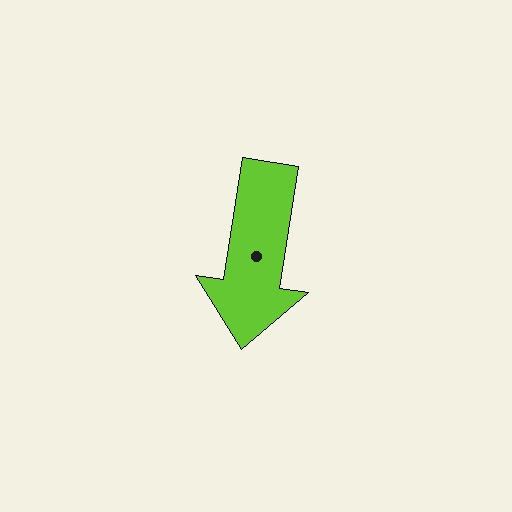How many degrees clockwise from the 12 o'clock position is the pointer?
Approximately 189 degrees.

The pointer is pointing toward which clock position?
Roughly 6 o'clock.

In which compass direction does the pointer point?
South.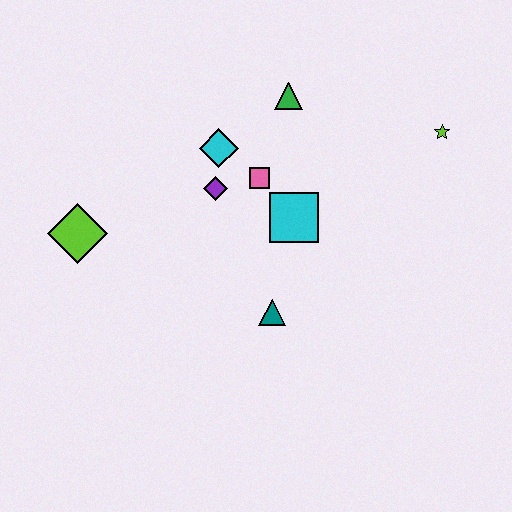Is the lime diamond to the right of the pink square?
No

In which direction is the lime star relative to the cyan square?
The lime star is to the right of the cyan square.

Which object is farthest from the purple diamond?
The lime star is farthest from the purple diamond.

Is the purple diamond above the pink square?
No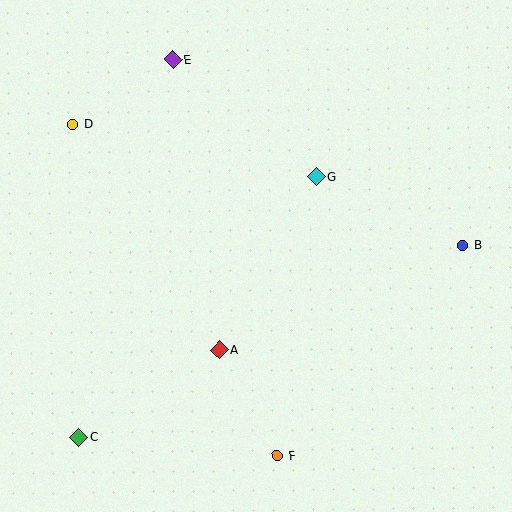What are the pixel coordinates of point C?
Point C is at (79, 437).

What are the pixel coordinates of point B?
Point B is at (463, 246).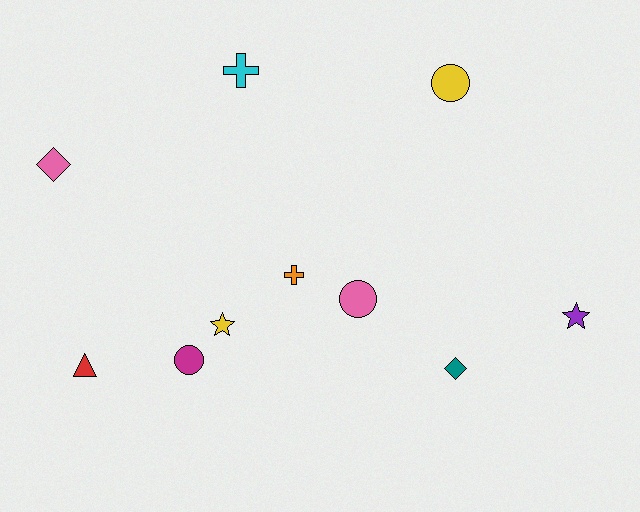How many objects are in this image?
There are 10 objects.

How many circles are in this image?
There are 3 circles.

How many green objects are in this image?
There are no green objects.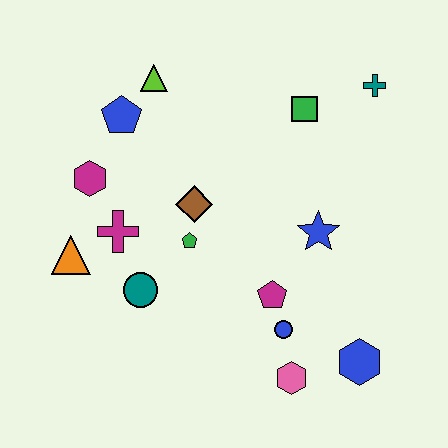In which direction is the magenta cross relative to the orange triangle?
The magenta cross is to the right of the orange triangle.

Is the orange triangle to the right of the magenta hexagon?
No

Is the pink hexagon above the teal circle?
No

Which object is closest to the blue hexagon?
The pink hexagon is closest to the blue hexagon.